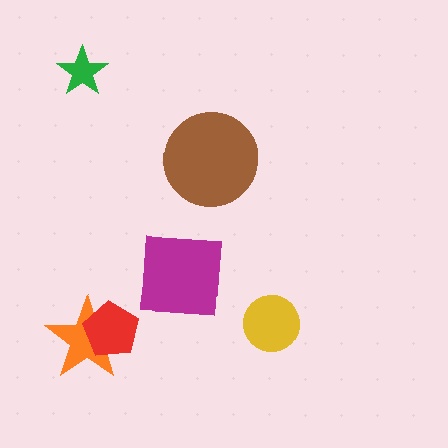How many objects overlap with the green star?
0 objects overlap with the green star.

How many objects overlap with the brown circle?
0 objects overlap with the brown circle.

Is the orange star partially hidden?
Yes, it is partially covered by another shape.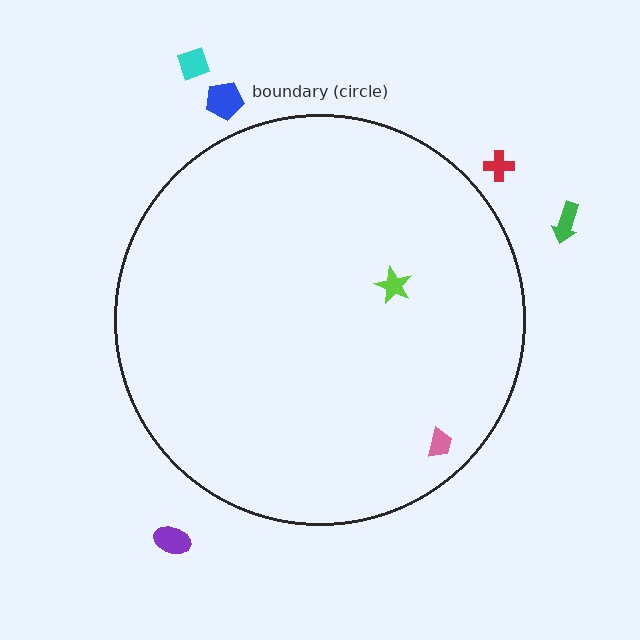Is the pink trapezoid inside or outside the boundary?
Inside.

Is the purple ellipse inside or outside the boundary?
Outside.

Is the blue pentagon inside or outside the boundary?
Outside.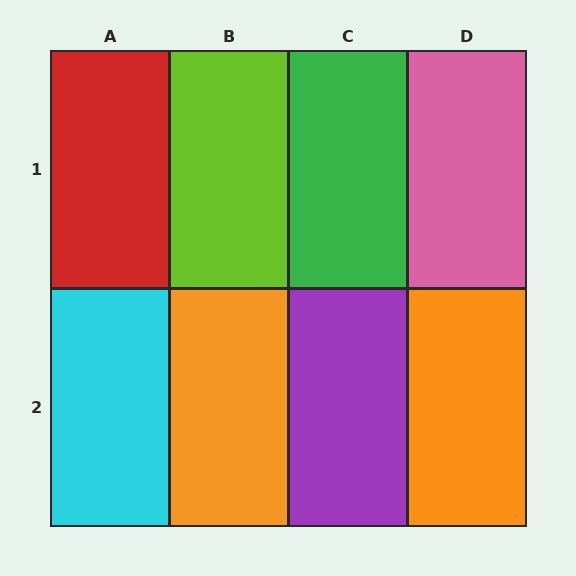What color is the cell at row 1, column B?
Lime.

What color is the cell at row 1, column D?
Pink.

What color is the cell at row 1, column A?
Red.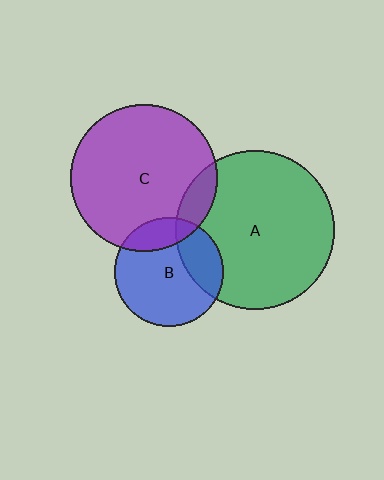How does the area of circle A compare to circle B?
Approximately 2.1 times.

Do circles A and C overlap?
Yes.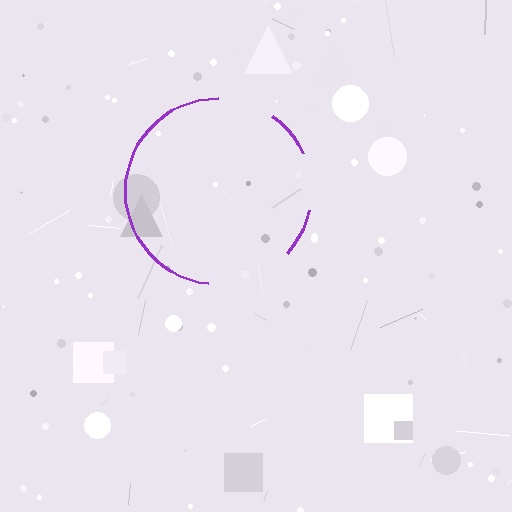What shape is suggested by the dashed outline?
The dashed outline suggests a circle.